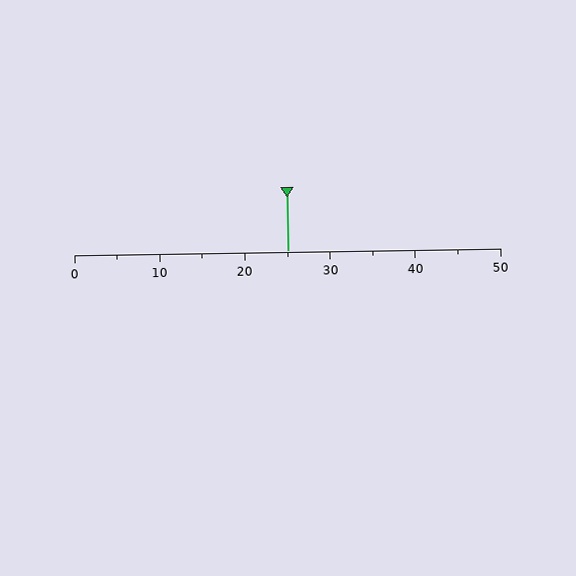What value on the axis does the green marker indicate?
The marker indicates approximately 25.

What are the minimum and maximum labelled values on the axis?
The axis runs from 0 to 50.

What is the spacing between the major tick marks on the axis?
The major ticks are spaced 10 apart.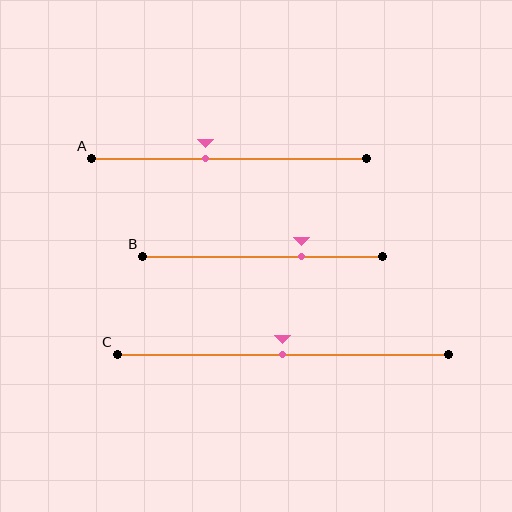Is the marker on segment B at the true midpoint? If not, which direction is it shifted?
No, the marker on segment B is shifted to the right by about 16% of the segment length.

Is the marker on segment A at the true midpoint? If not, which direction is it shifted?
No, the marker on segment A is shifted to the left by about 8% of the segment length.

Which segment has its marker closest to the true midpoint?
Segment C has its marker closest to the true midpoint.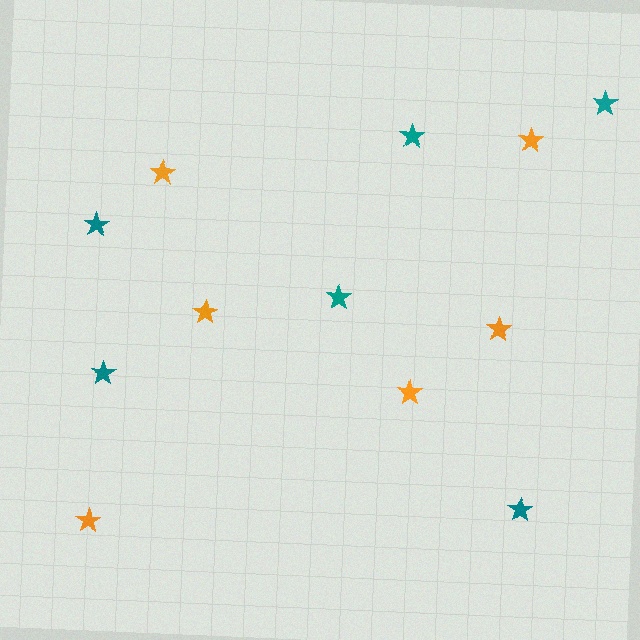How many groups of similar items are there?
There are 2 groups: one group of teal stars (6) and one group of orange stars (6).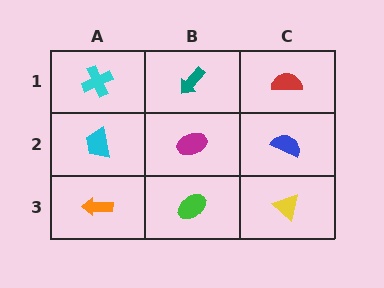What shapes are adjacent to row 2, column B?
A teal arrow (row 1, column B), a green ellipse (row 3, column B), a cyan trapezoid (row 2, column A), a blue semicircle (row 2, column C).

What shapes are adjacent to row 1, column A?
A cyan trapezoid (row 2, column A), a teal arrow (row 1, column B).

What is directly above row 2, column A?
A cyan cross.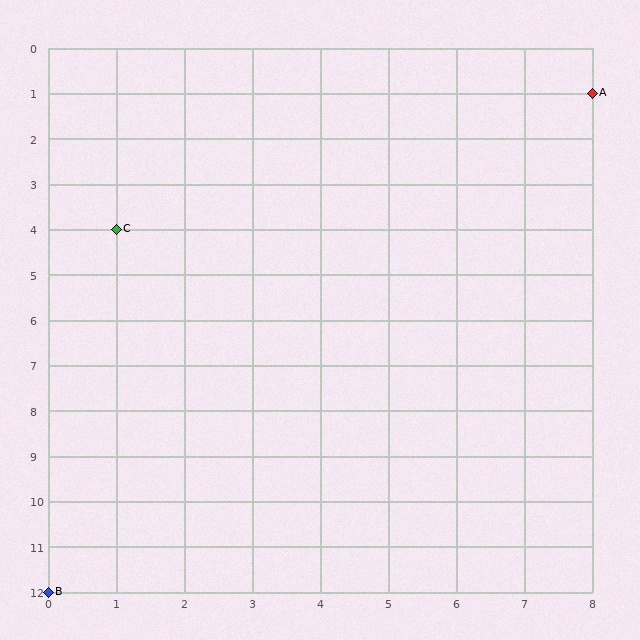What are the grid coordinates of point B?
Point B is at grid coordinates (0, 12).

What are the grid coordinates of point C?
Point C is at grid coordinates (1, 4).